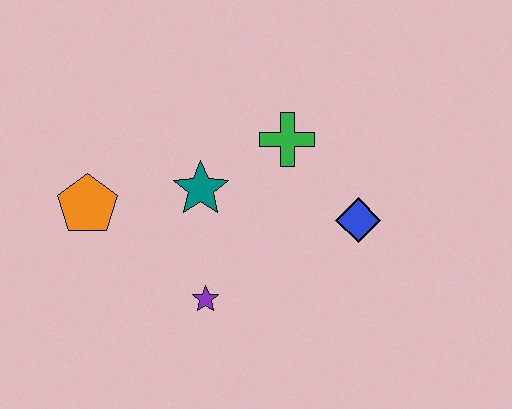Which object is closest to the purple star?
The teal star is closest to the purple star.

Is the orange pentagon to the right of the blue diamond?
No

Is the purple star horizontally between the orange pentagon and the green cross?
Yes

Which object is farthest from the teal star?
The blue diamond is farthest from the teal star.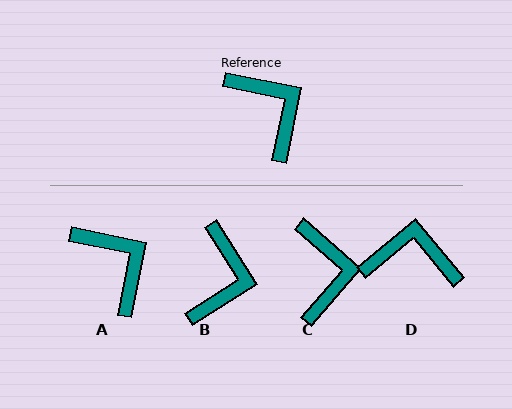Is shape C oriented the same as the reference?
No, it is off by about 30 degrees.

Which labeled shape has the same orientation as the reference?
A.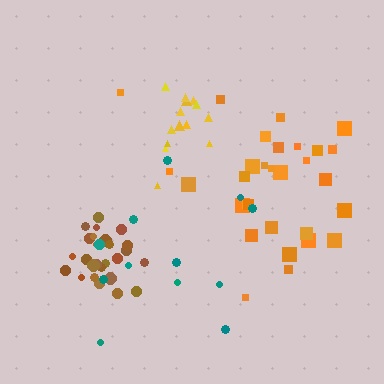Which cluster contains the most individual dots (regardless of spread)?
Orange (31).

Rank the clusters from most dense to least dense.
brown, yellow, orange, teal.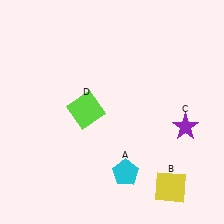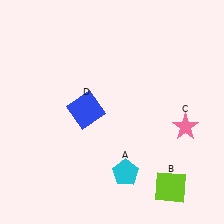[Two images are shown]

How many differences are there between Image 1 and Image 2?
There are 3 differences between the two images.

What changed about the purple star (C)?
In Image 1, C is purple. In Image 2, it changed to pink.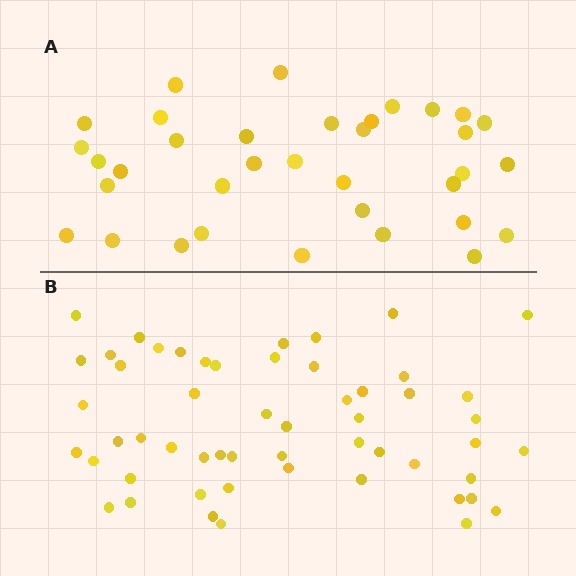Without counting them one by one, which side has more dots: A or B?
Region B (the bottom region) has more dots.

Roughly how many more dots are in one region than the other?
Region B has approximately 20 more dots than region A.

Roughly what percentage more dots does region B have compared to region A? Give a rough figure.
About 55% more.